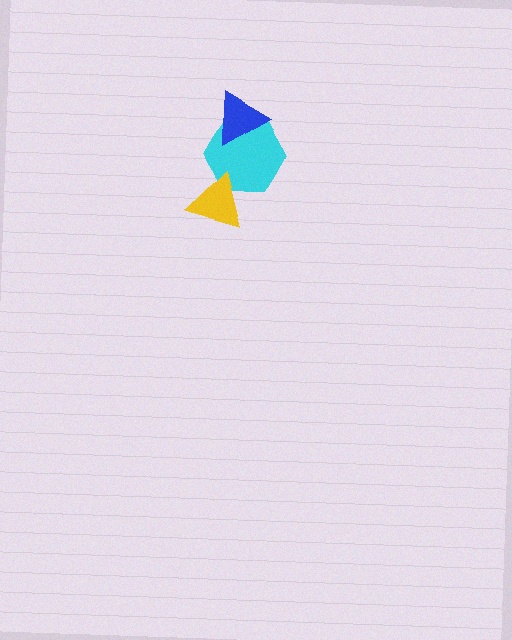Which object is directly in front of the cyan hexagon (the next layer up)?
The yellow triangle is directly in front of the cyan hexagon.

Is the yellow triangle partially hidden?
No, no other shape covers it.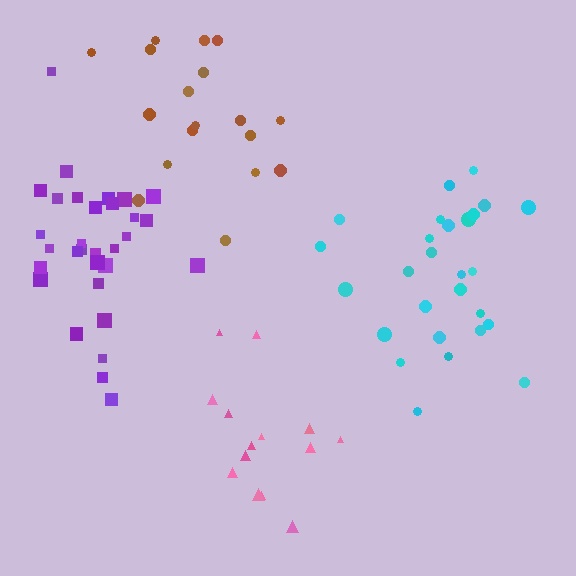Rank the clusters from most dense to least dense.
purple, pink, cyan, brown.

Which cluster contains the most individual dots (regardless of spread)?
Purple (32).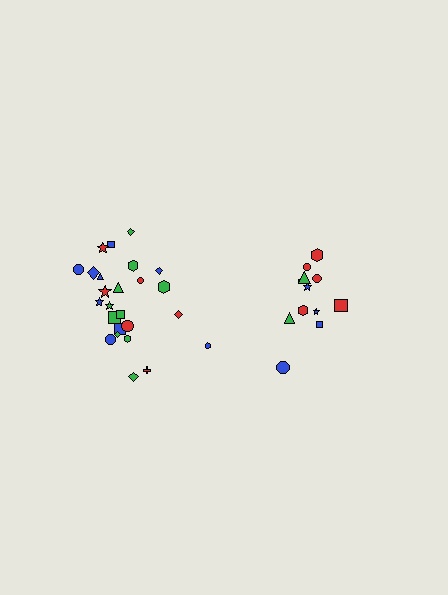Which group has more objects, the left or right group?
The left group.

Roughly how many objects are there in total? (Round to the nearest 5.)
Roughly 35 objects in total.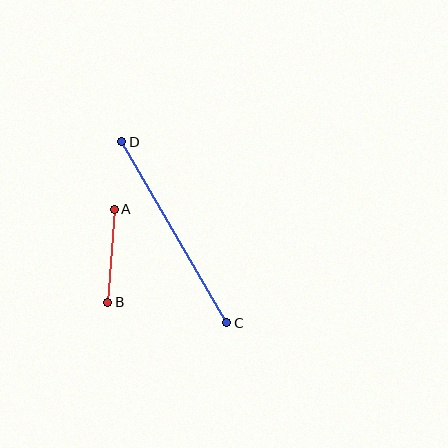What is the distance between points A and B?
The distance is approximately 93 pixels.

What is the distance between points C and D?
The distance is approximately 209 pixels.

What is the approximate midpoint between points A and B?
The midpoint is at approximately (111, 256) pixels.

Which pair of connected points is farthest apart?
Points C and D are farthest apart.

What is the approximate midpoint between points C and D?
The midpoint is at approximately (174, 232) pixels.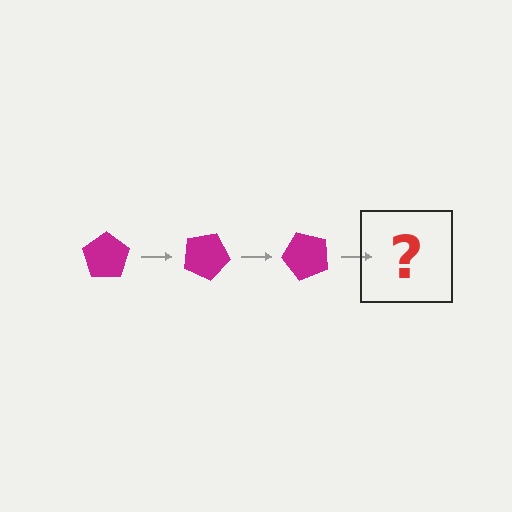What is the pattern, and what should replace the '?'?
The pattern is that the pentagon rotates 25 degrees each step. The '?' should be a magenta pentagon rotated 75 degrees.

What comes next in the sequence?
The next element should be a magenta pentagon rotated 75 degrees.